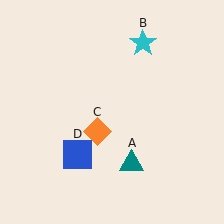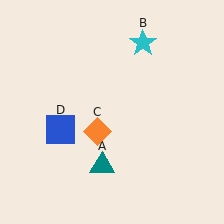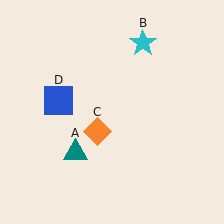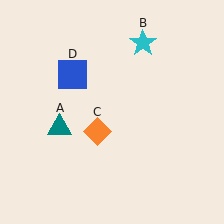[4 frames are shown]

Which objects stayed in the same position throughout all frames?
Cyan star (object B) and orange diamond (object C) remained stationary.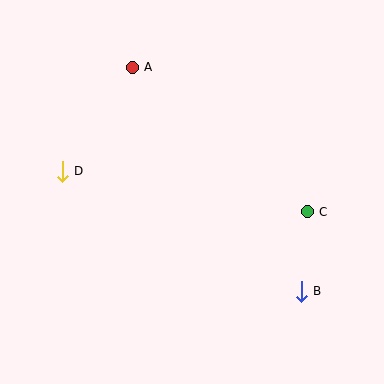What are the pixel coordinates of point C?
Point C is at (307, 212).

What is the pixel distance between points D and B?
The distance between D and B is 268 pixels.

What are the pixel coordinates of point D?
Point D is at (62, 171).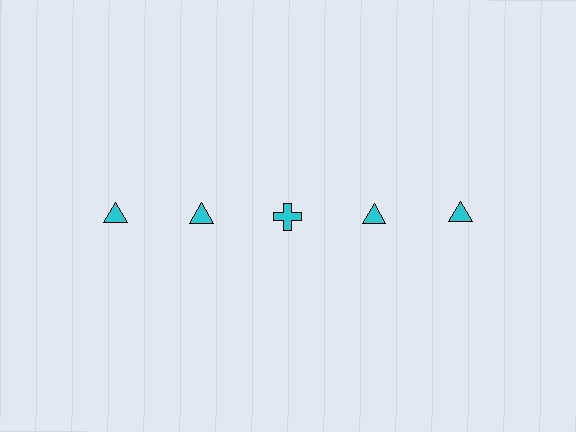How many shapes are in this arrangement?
There are 5 shapes arranged in a grid pattern.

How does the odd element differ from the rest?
It has a different shape: cross instead of triangle.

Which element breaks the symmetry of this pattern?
The cyan cross in the top row, center column breaks the symmetry. All other shapes are cyan triangles.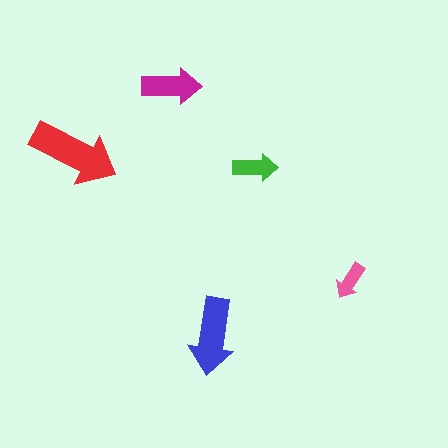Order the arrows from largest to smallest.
the red one, the blue one, the magenta one, the green one, the pink one.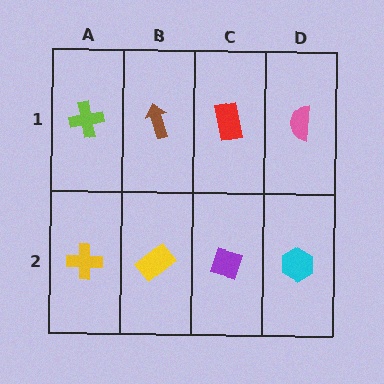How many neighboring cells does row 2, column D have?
2.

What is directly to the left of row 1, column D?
A red rectangle.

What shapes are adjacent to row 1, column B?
A yellow rectangle (row 2, column B), a lime cross (row 1, column A), a red rectangle (row 1, column C).